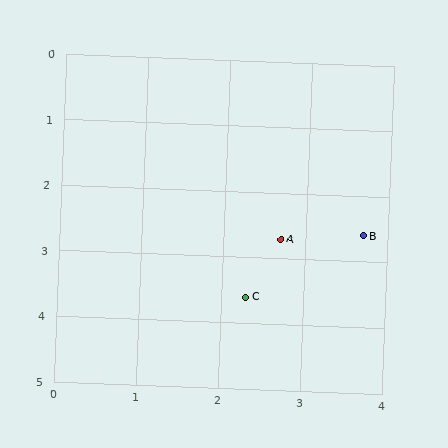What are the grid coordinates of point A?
Point A is at approximately (2.7, 2.7).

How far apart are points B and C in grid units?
Points B and C are about 1.7 grid units apart.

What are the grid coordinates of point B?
Point B is at approximately (3.7, 2.6).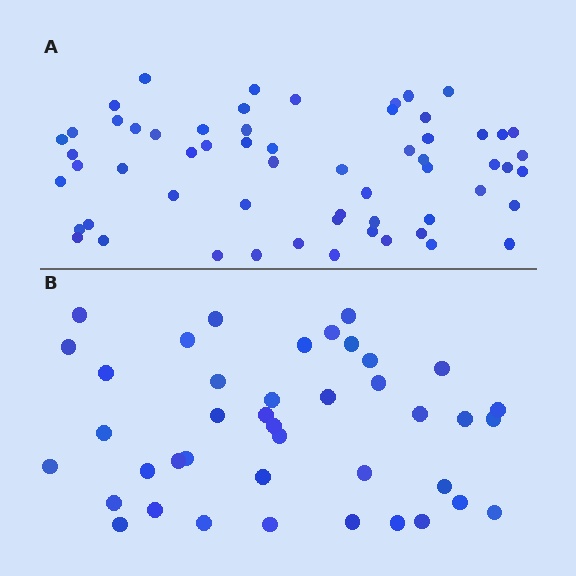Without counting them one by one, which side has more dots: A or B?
Region A (the top region) has more dots.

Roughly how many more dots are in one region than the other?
Region A has approximately 20 more dots than region B.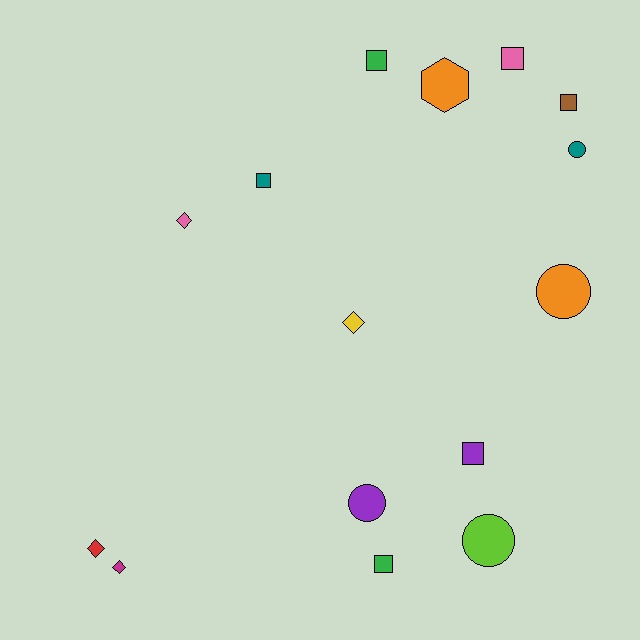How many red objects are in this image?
There is 1 red object.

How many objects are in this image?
There are 15 objects.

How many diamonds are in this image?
There are 4 diamonds.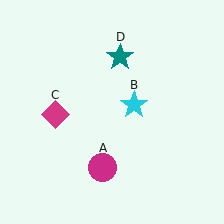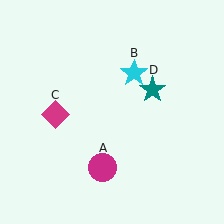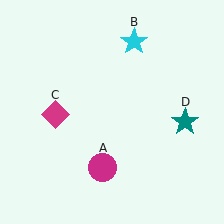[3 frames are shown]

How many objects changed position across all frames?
2 objects changed position: cyan star (object B), teal star (object D).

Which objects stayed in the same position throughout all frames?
Magenta circle (object A) and magenta diamond (object C) remained stationary.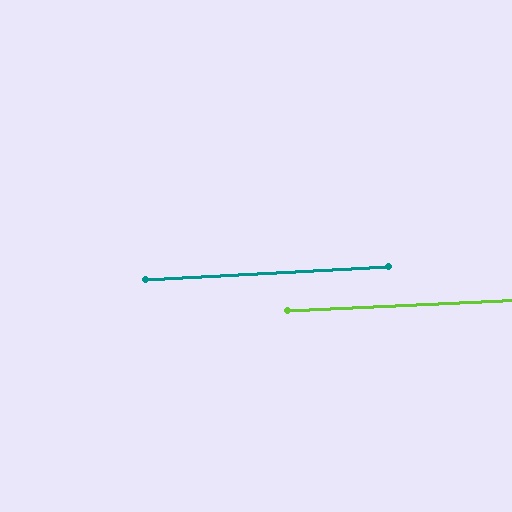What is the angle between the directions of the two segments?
Approximately 0 degrees.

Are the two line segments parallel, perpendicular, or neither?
Parallel — their directions differ by only 0.4°.